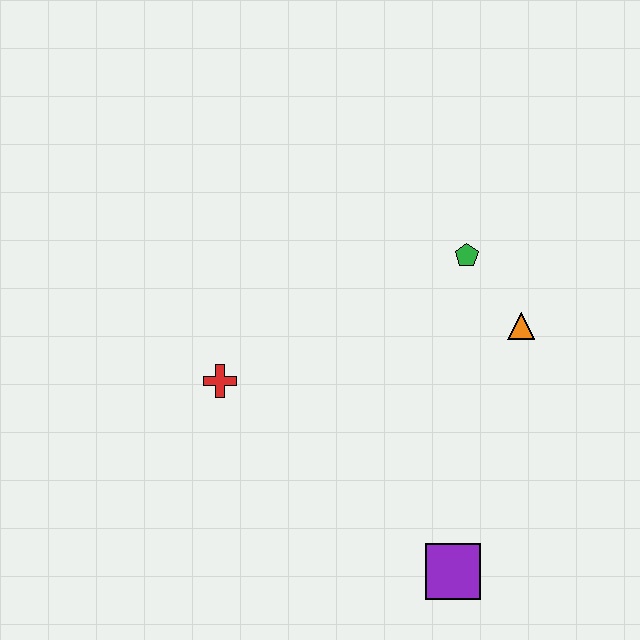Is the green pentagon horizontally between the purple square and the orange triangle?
Yes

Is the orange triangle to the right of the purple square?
Yes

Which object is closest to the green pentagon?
The orange triangle is closest to the green pentagon.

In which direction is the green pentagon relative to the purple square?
The green pentagon is above the purple square.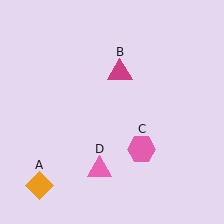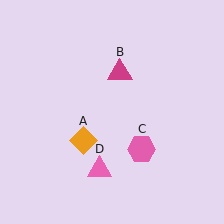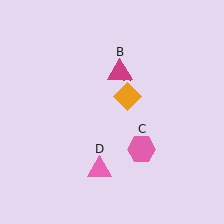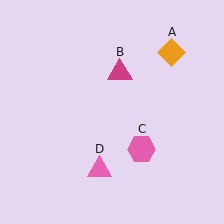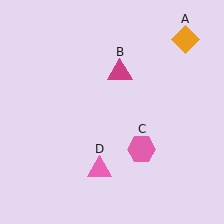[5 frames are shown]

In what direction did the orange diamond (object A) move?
The orange diamond (object A) moved up and to the right.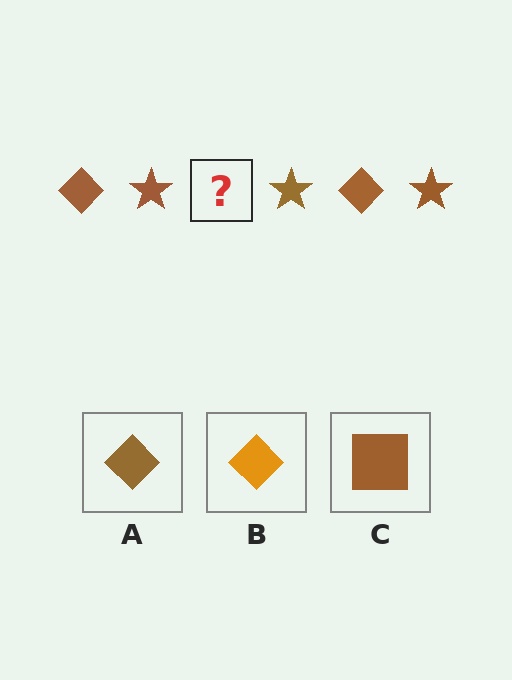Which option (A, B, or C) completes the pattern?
A.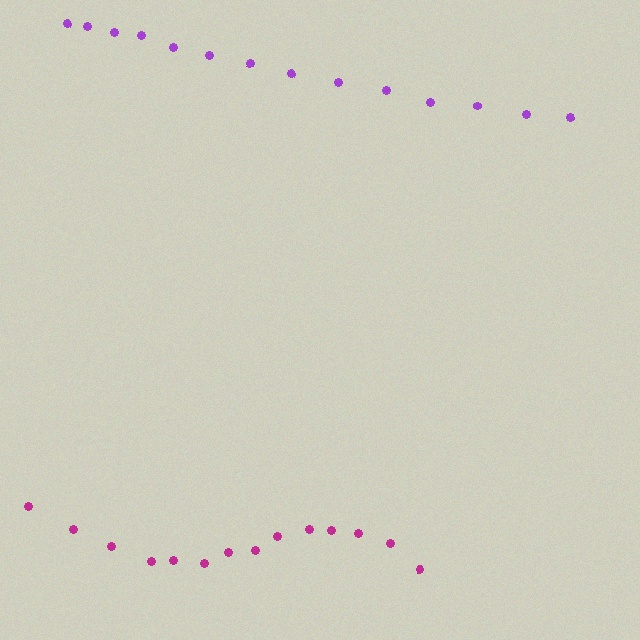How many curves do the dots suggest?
There are 2 distinct paths.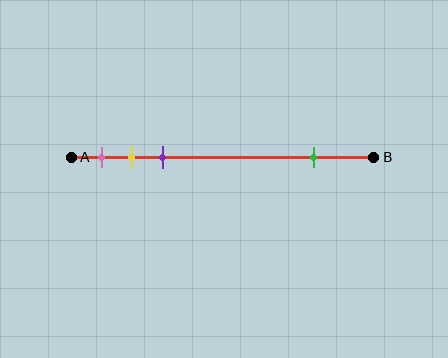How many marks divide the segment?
There are 4 marks dividing the segment.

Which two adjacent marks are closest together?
The yellow and purple marks are the closest adjacent pair.